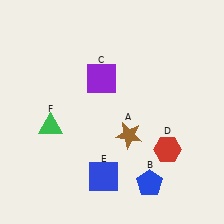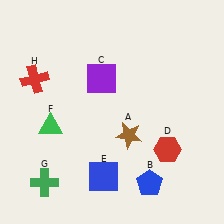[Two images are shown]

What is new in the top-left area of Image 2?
A red cross (H) was added in the top-left area of Image 2.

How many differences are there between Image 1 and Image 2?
There are 2 differences between the two images.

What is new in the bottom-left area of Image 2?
A green cross (G) was added in the bottom-left area of Image 2.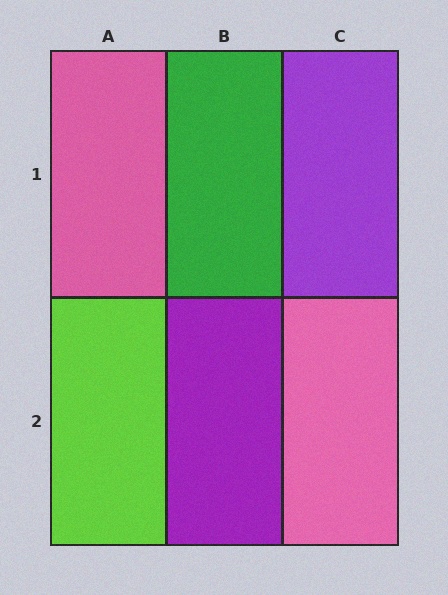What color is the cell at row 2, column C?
Pink.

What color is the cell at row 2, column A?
Lime.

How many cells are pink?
2 cells are pink.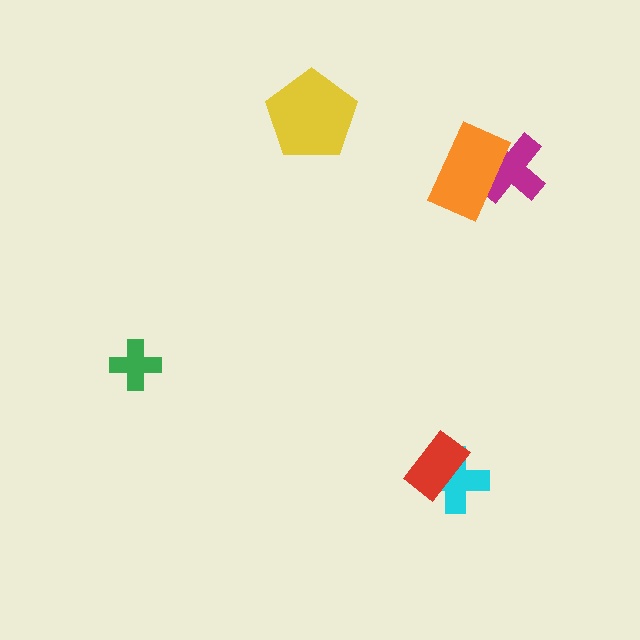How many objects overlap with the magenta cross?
1 object overlaps with the magenta cross.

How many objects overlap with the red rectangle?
1 object overlaps with the red rectangle.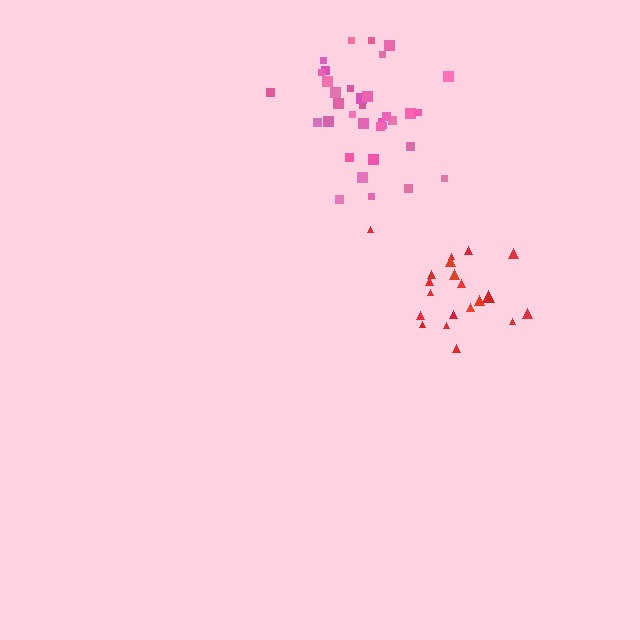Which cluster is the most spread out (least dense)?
Pink.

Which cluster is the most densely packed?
Red.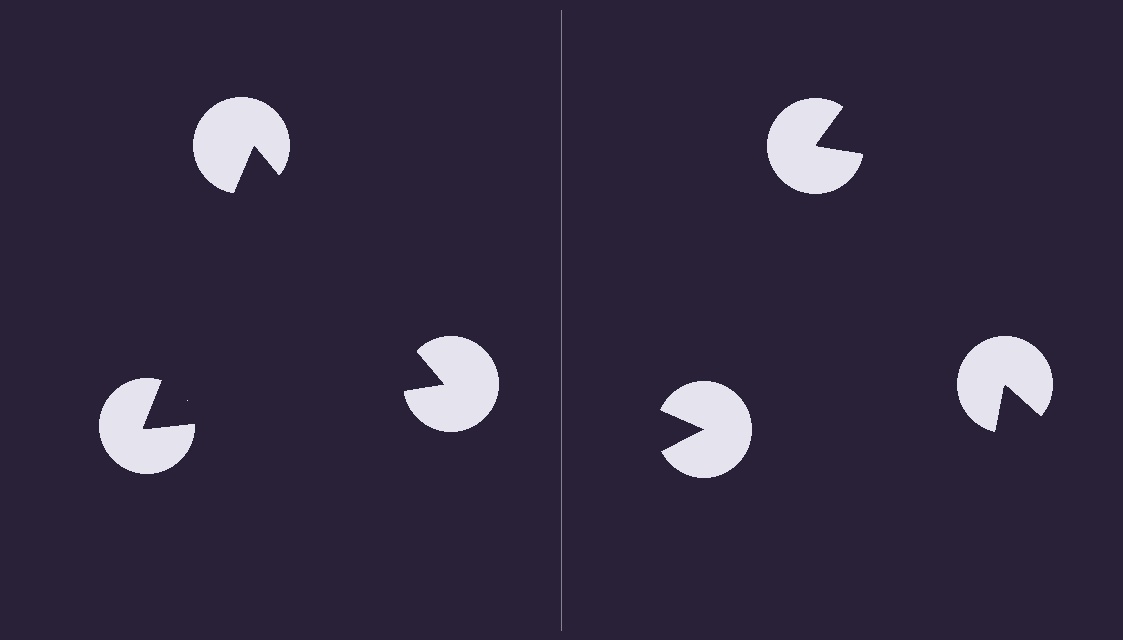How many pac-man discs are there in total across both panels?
6 — 3 on each side.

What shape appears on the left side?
An illusory triangle.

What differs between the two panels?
The pac-man discs are positioned identically on both sides; only the wedge orientations differ. On the left they align to a triangle; on the right they are misaligned.